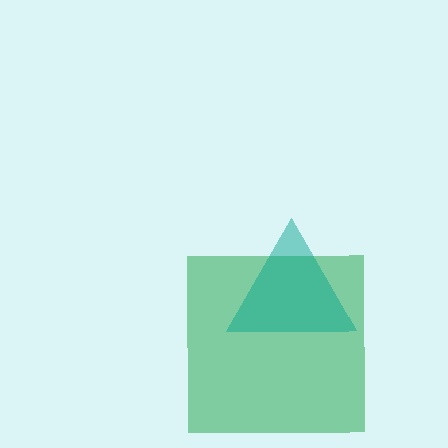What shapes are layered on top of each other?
The layered shapes are: a green square, a teal triangle.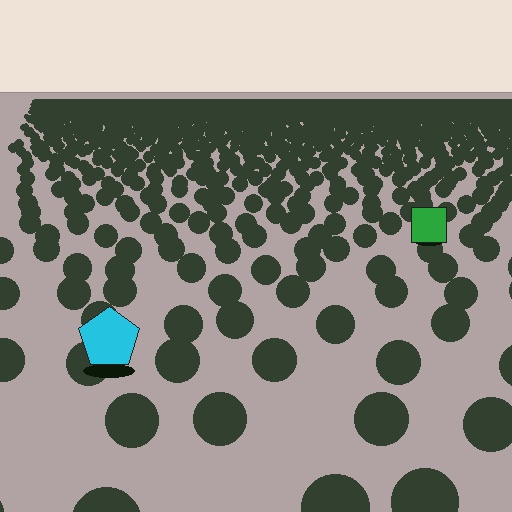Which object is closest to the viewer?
The cyan pentagon is closest. The texture marks near it are larger and more spread out.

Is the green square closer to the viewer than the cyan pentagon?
No. The cyan pentagon is closer — you can tell from the texture gradient: the ground texture is coarser near it.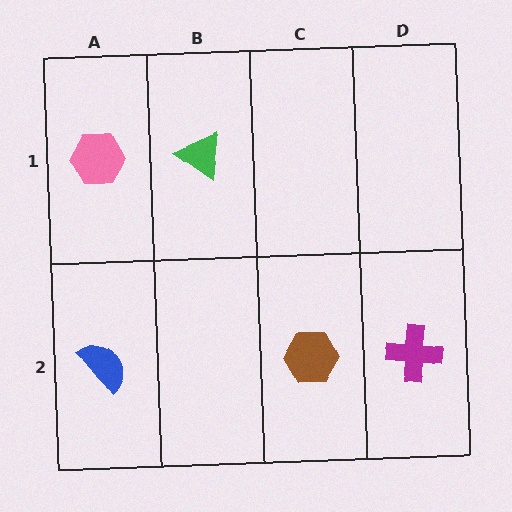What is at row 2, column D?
A magenta cross.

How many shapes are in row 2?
3 shapes.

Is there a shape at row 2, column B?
No, that cell is empty.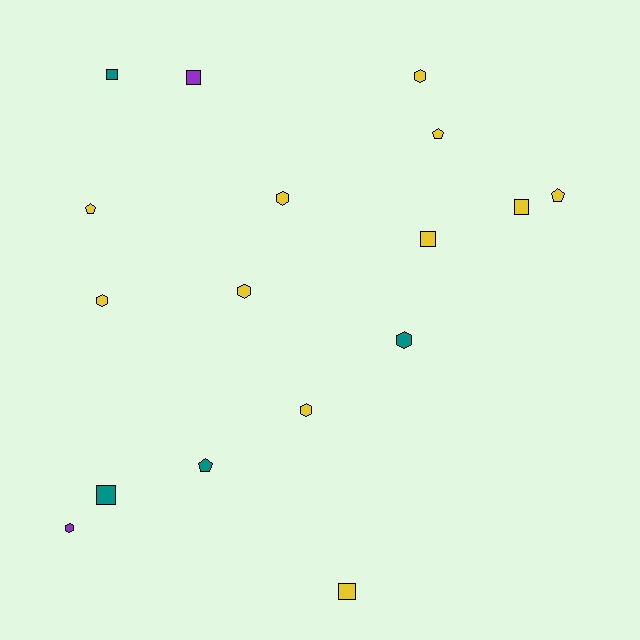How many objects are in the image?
There are 17 objects.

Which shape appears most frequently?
Hexagon, with 7 objects.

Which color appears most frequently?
Yellow, with 11 objects.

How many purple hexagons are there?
There is 1 purple hexagon.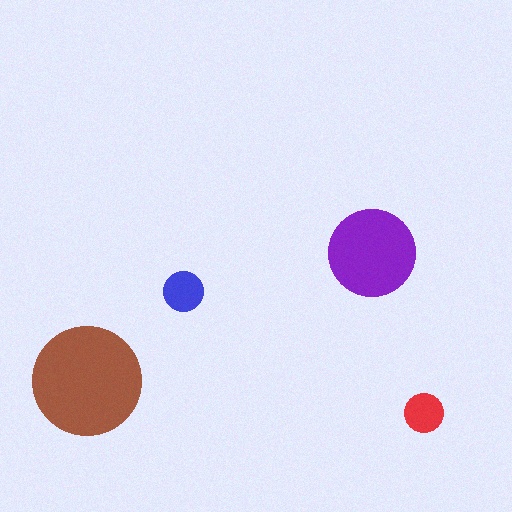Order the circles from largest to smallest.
the brown one, the purple one, the blue one, the red one.